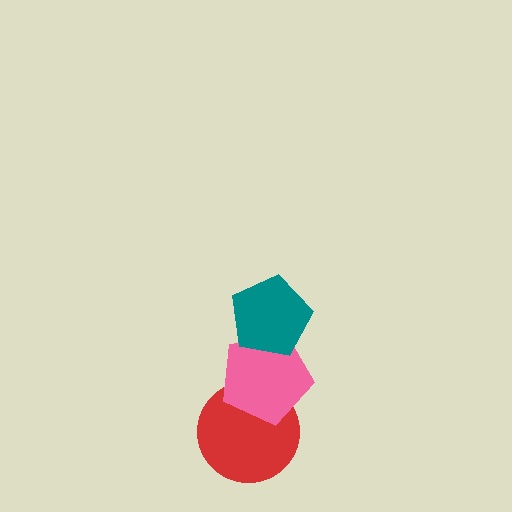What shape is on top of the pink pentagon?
The teal pentagon is on top of the pink pentagon.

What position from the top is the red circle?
The red circle is 3rd from the top.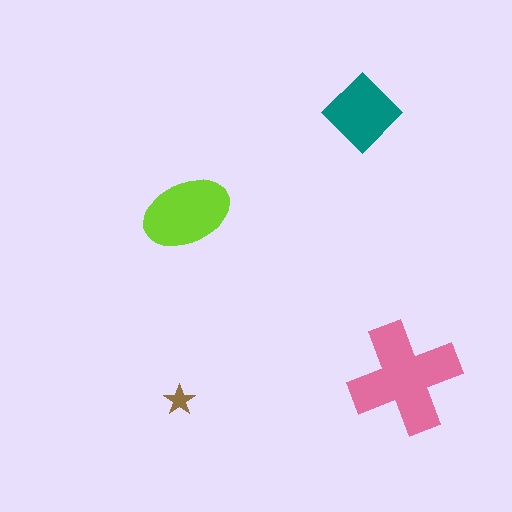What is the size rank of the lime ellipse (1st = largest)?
2nd.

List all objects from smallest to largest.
The brown star, the teal diamond, the lime ellipse, the pink cross.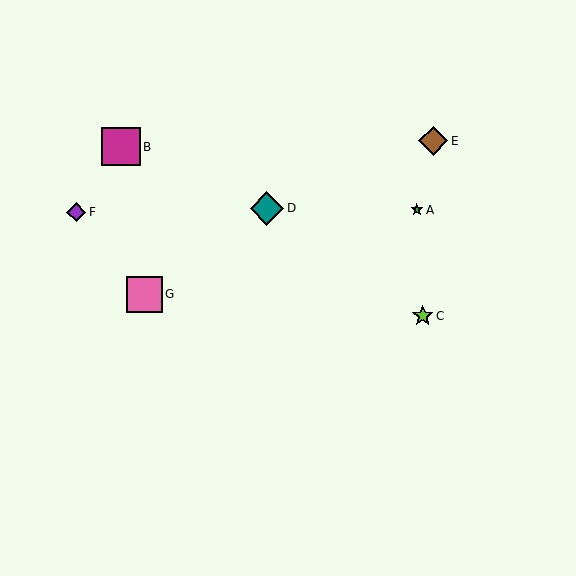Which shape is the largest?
The magenta square (labeled B) is the largest.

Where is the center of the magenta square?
The center of the magenta square is at (121, 147).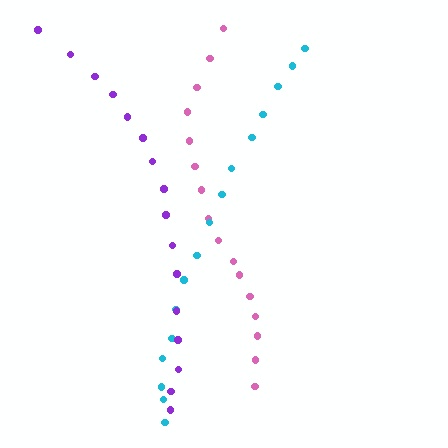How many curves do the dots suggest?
There are 3 distinct paths.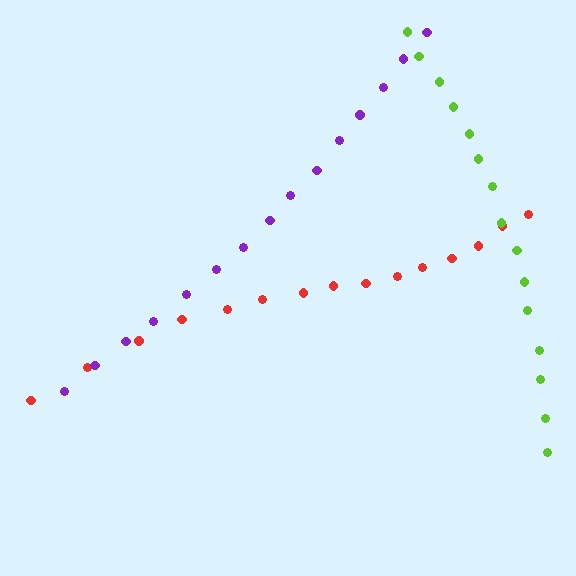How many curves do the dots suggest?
There are 3 distinct paths.